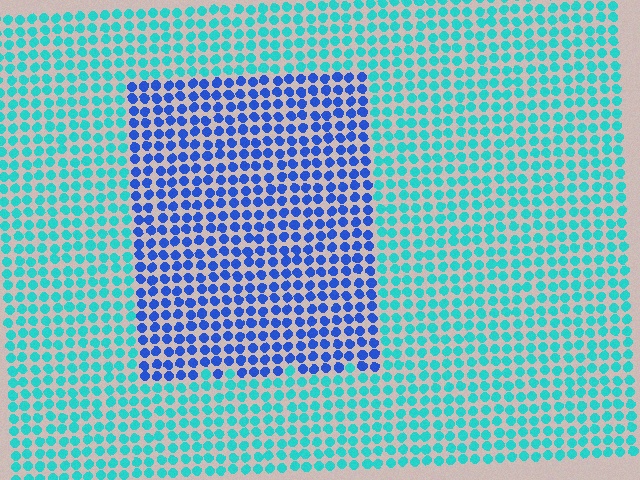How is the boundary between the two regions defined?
The boundary is defined purely by a slight shift in hue (about 48 degrees). Spacing, size, and orientation are identical on both sides.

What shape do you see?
I see a rectangle.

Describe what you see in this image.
The image is filled with small cyan elements in a uniform arrangement. A rectangle-shaped region is visible where the elements are tinted to a slightly different hue, forming a subtle color boundary.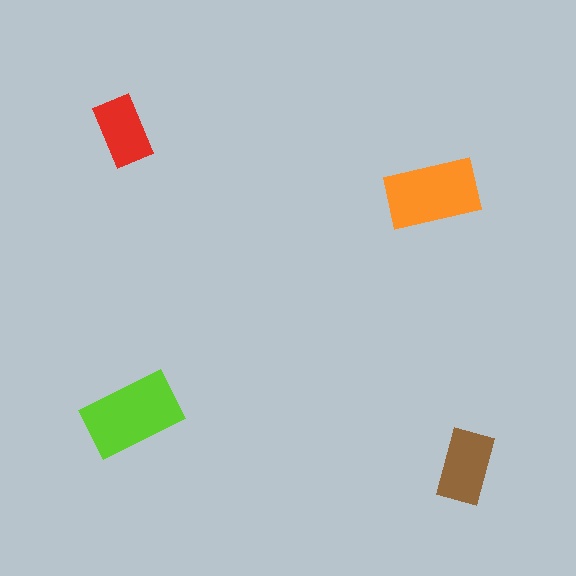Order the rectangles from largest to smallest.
the lime one, the orange one, the brown one, the red one.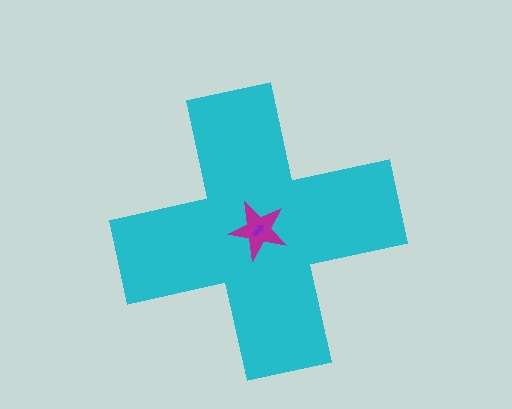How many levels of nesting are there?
3.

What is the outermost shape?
The cyan cross.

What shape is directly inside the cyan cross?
The magenta star.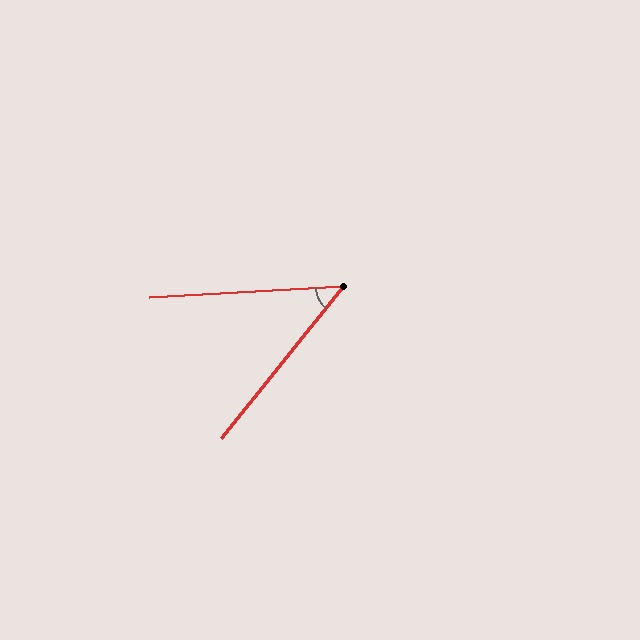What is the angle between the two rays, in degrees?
Approximately 48 degrees.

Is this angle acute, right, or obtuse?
It is acute.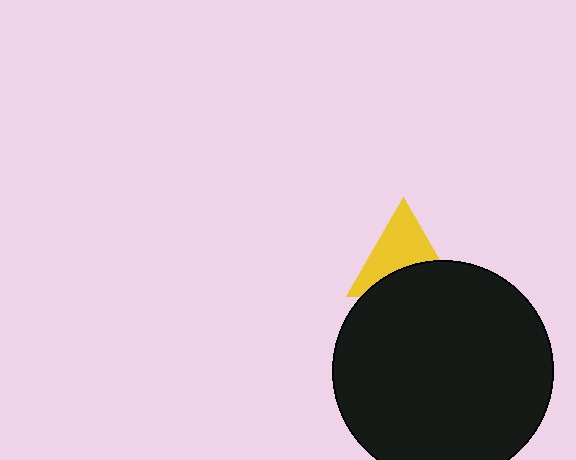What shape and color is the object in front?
The object in front is a black circle.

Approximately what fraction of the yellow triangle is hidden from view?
Roughly 42% of the yellow triangle is hidden behind the black circle.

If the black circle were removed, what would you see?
You would see the complete yellow triangle.